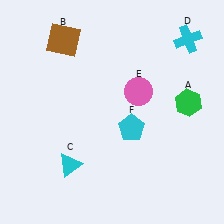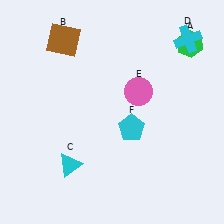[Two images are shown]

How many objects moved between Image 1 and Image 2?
1 object moved between the two images.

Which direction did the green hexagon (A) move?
The green hexagon (A) moved up.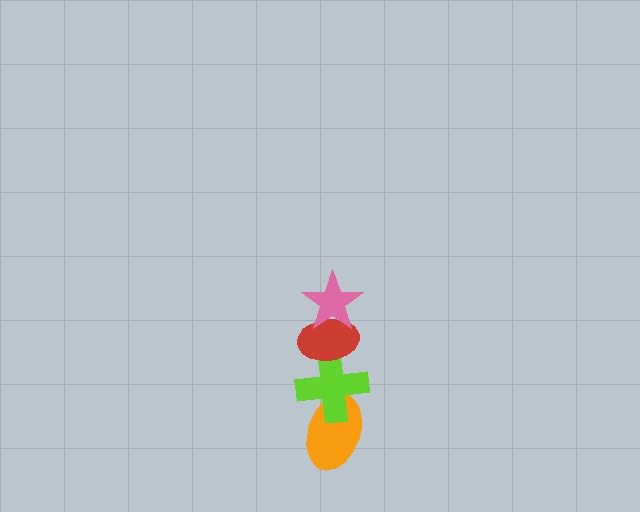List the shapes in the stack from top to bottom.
From top to bottom: the pink star, the red ellipse, the lime cross, the orange ellipse.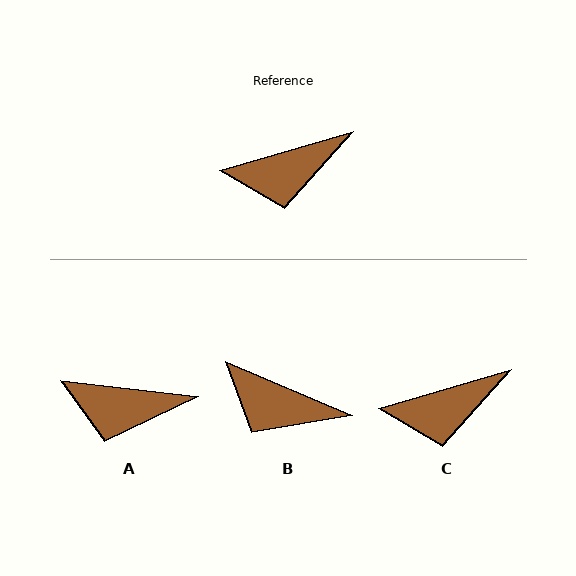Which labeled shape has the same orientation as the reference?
C.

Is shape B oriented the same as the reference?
No, it is off by about 39 degrees.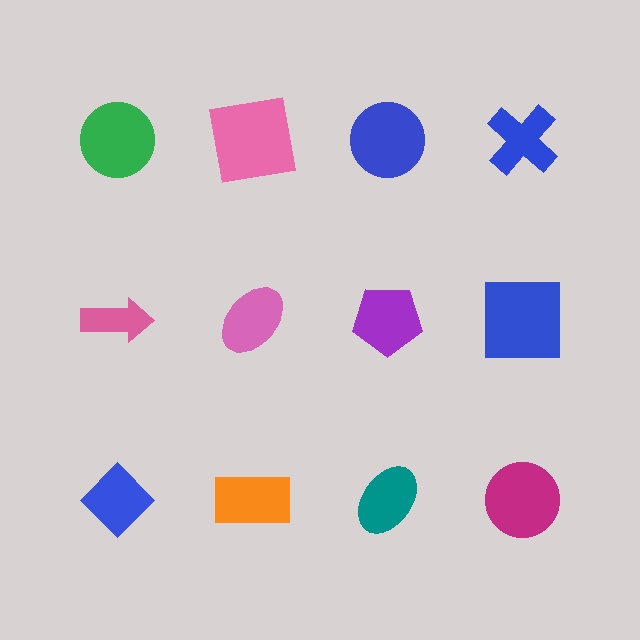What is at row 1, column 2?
A pink square.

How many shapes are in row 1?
4 shapes.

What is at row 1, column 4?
A blue cross.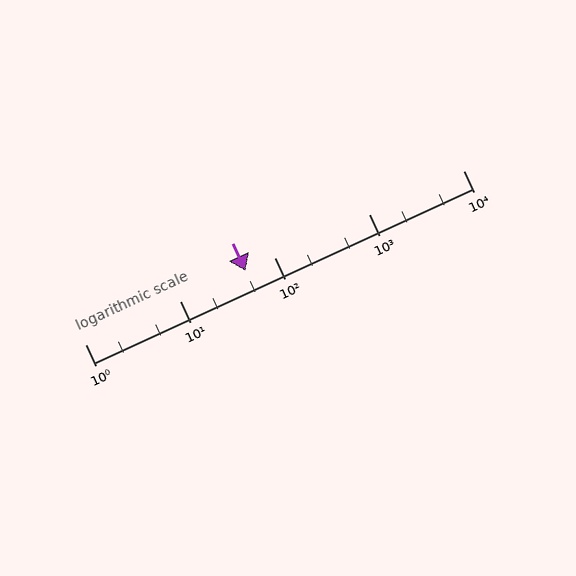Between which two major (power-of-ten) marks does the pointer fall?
The pointer is between 10 and 100.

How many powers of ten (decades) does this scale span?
The scale spans 4 decades, from 1 to 10000.